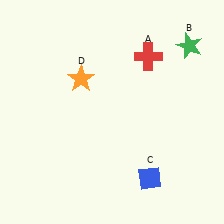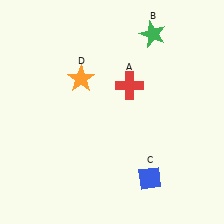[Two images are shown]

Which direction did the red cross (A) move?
The red cross (A) moved down.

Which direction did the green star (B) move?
The green star (B) moved left.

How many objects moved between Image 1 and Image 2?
2 objects moved between the two images.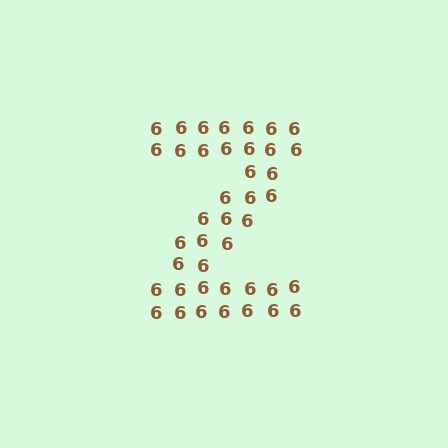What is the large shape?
The large shape is the letter Z.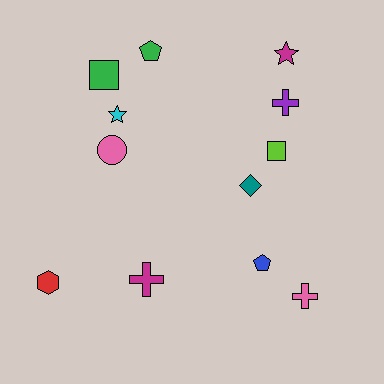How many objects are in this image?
There are 12 objects.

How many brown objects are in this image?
There are no brown objects.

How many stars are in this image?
There are 2 stars.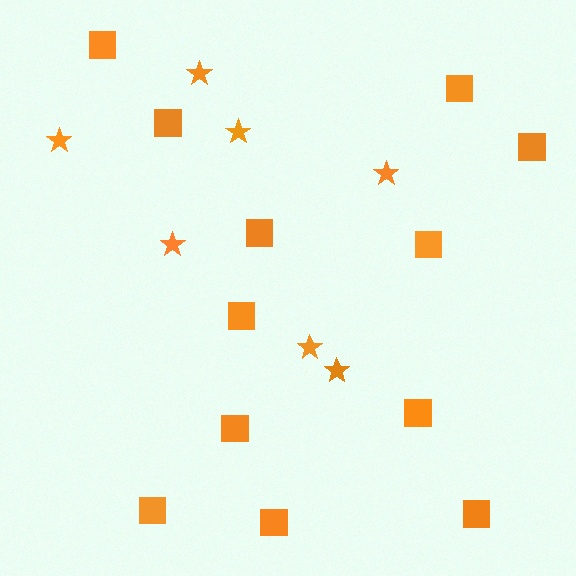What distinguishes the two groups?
There are 2 groups: one group of squares (12) and one group of stars (7).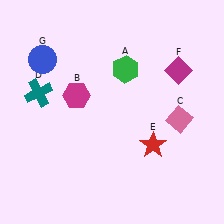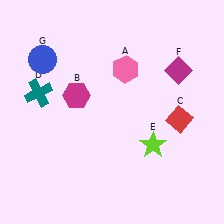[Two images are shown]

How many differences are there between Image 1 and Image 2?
There are 3 differences between the two images.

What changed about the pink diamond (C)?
In Image 1, C is pink. In Image 2, it changed to red.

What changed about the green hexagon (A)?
In Image 1, A is green. In Image 2, it changed to pink.